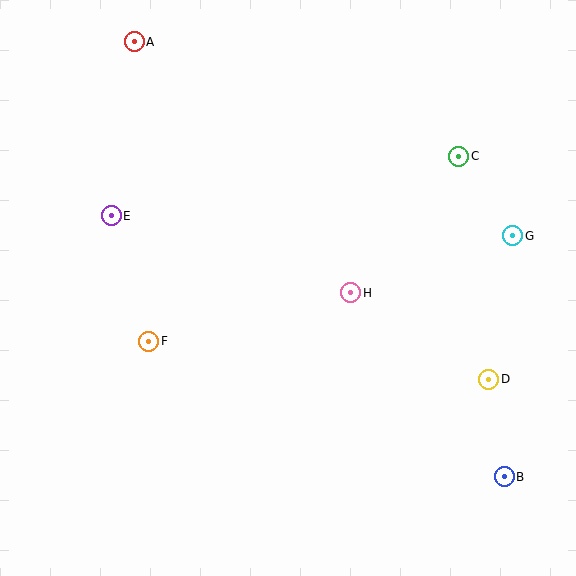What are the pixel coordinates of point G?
Point G is at (512, 236).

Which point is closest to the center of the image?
Point H at (351, 293) is closest to the center.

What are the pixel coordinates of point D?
Point D is at (489, 379).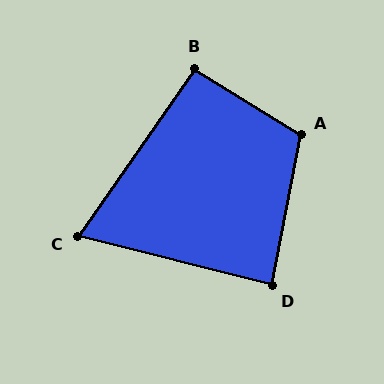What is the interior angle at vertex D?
Approximately 87 degrees (approximately right).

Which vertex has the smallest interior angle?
C, at approximately 69 degrees.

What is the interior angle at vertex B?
Approximately 93 degrees (approximately right).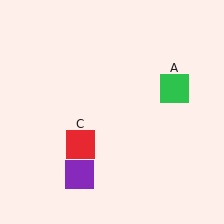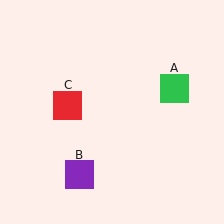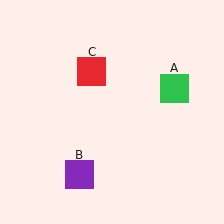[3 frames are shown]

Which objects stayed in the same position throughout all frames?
Green square (object A) and purple square (object B) remained stationary.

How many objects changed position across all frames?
1 object changed position: red square (object C).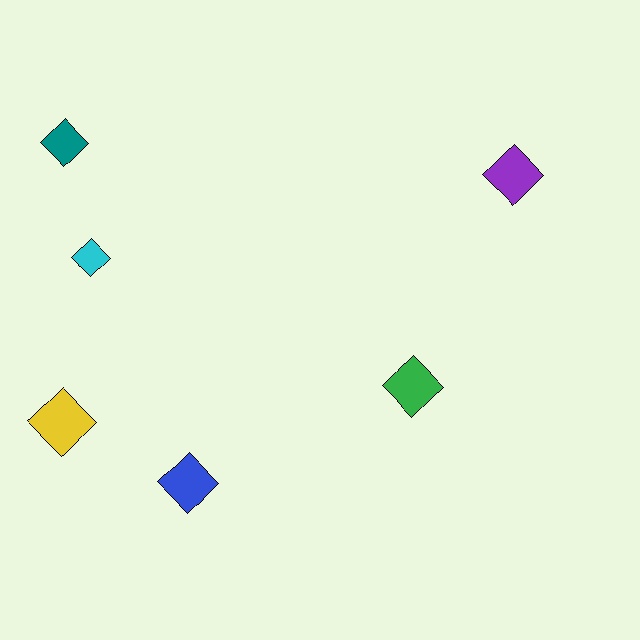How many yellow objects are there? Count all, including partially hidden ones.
There is 1 yellow object.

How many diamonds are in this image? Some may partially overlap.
There are 6 diamonds.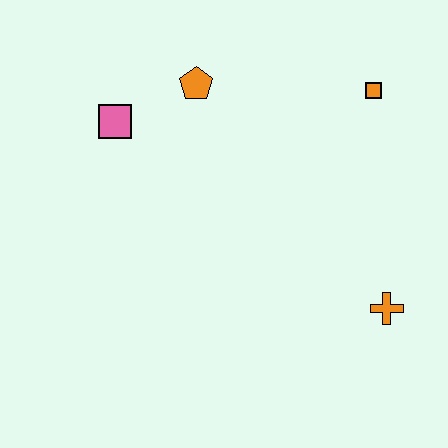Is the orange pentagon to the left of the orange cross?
Yes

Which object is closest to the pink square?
The orange pentagon is closest to the pink square.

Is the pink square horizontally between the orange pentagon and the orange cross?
No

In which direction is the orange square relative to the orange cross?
The orange square is above the orange cross.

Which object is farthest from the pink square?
The orange cross is farthest from the pink square.